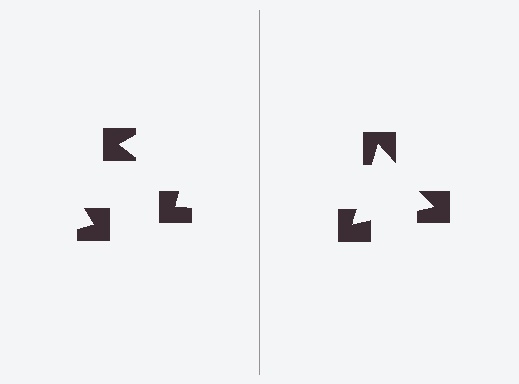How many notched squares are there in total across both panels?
6 — 3 on each side.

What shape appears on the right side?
An illusory triangle.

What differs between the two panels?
The notched squares are positioned identically on both sides; only the wedge orientations differ. On the right they align to a triangle; on the left they are misaligned.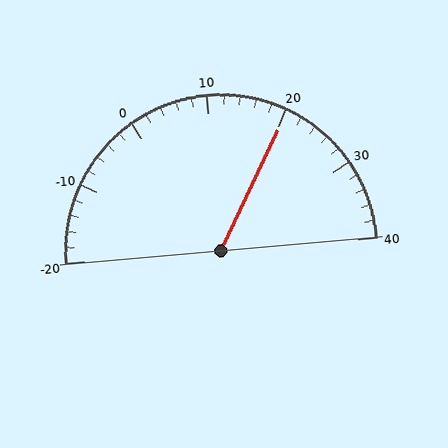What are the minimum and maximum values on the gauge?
The gauge ranges from -20 to 40.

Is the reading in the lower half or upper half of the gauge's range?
The reading is in the upper half of the range (-20 to 40).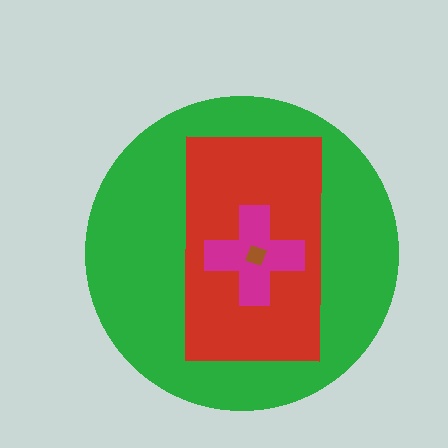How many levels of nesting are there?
4.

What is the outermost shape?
The green circle.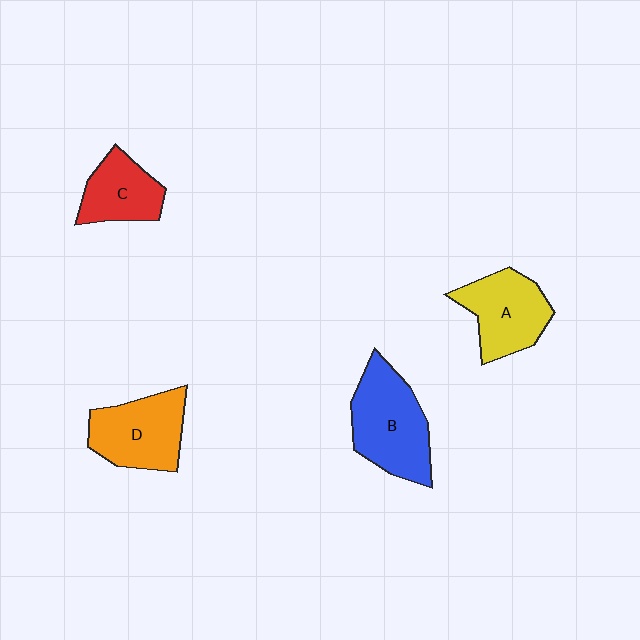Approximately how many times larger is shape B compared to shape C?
Approximately 1.6 times.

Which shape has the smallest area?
Shape C (red).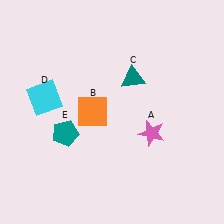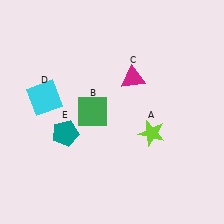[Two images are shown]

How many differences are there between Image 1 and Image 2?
There are 3 differences between the two images.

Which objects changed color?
A changed from pink to lime. B changed from orange to green. C changed from teal to magenta.